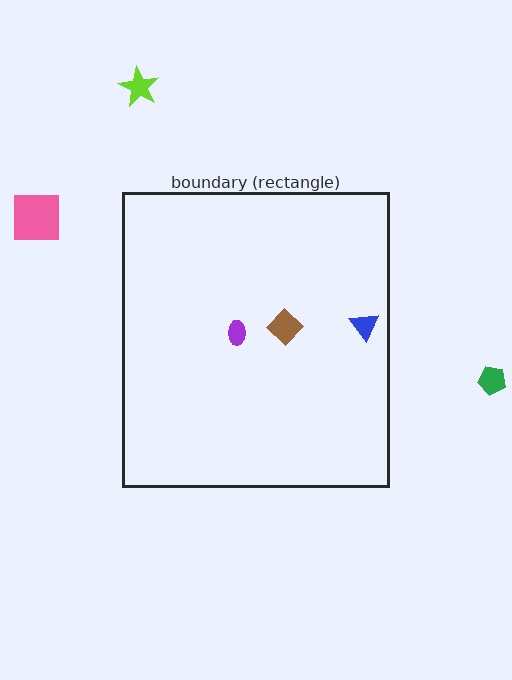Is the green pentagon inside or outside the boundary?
Outside.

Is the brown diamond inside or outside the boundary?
Inside.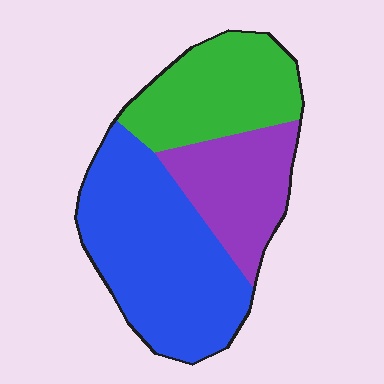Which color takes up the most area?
Blue, at roughly 50%.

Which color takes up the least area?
Purple, at roughly 25%.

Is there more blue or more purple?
Blue.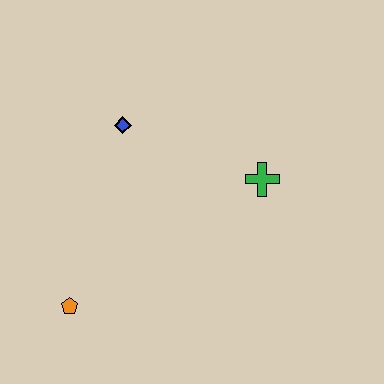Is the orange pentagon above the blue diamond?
No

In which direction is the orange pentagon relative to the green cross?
The orange pentagon is to the left of the green cross.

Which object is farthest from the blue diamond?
The orange pentagon is farthest from the blue diamond.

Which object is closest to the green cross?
The blue diamond is closest to the green cross.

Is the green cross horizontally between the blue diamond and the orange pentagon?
No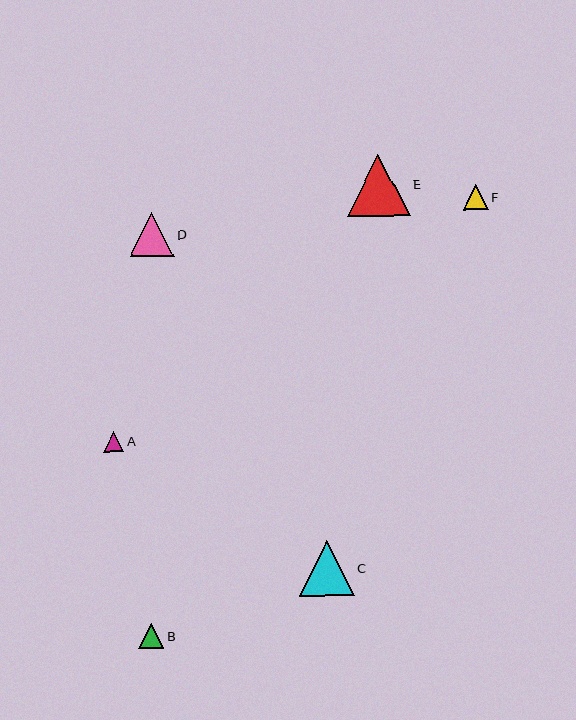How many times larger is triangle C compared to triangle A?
Triangle C is approximately 2.7 times the size of triangle A.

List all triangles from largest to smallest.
From largest to smallest: E, C, D, B, F, A.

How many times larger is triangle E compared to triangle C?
Triangle E is approximately 1.1 times the size of triangle C.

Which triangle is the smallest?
Triangle A is the smallest with a size of approximately 20 pixels.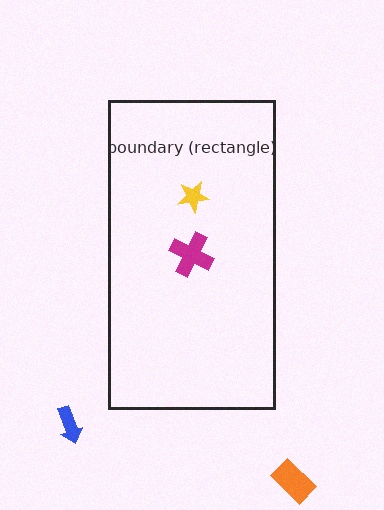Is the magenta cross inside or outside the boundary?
Inside.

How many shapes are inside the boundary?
2 inside, 2 outside.